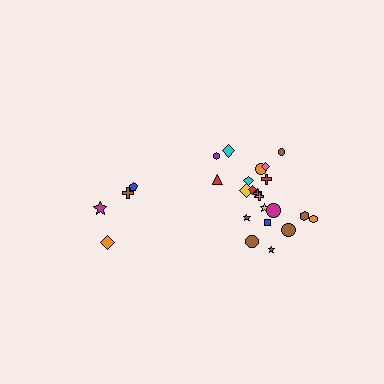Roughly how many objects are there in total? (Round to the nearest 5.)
Roughly 25 objects in total.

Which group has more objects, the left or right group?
The right group.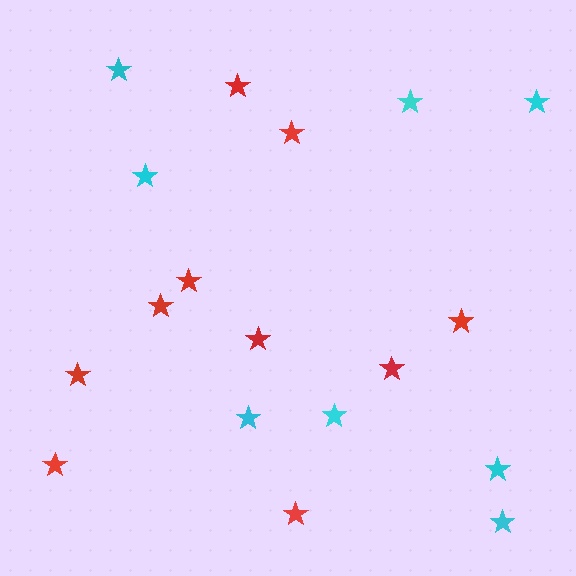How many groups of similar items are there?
There are 2 groups: one group of red stars (10) and one group of cyan stars (8).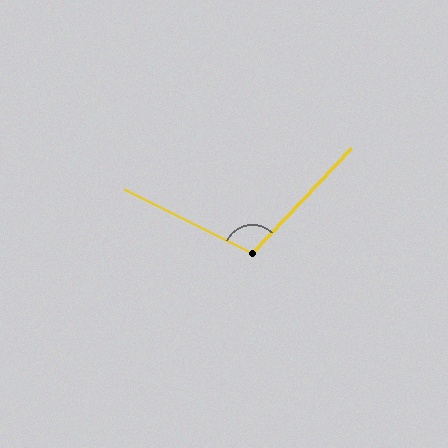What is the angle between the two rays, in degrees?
Approximately 107 degrees.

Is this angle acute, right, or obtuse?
It is obtuse.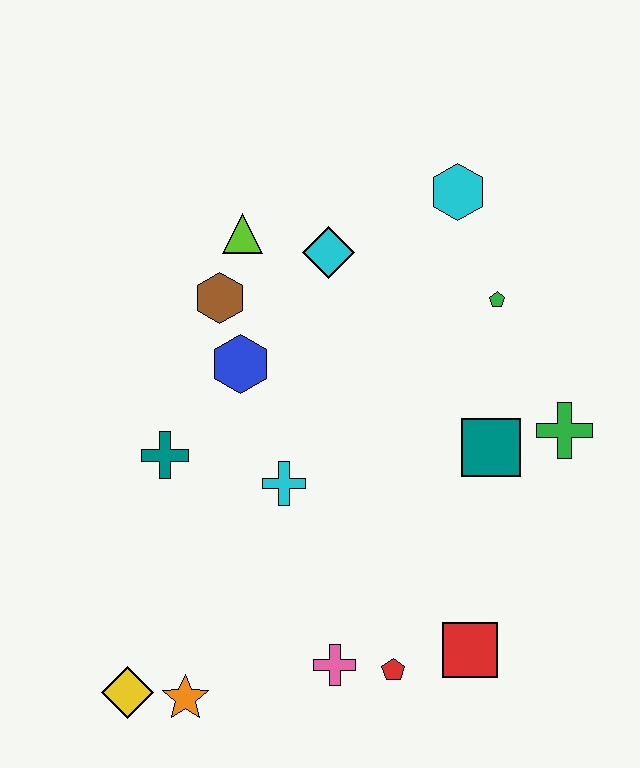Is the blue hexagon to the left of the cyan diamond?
Yes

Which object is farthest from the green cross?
The yellow diamond is farthest from the green cross.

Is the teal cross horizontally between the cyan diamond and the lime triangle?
No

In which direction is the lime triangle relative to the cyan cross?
The lime triangle is above the cyan cross.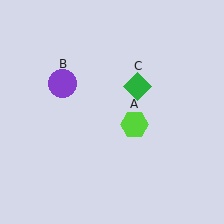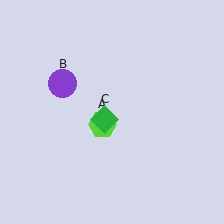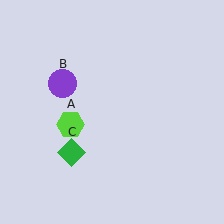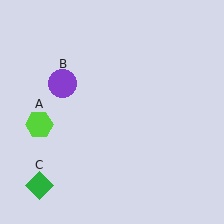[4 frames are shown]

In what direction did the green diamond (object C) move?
The green diamond (object C) moved down and to the left.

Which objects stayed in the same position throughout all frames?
Purple circle (object B) remained stationary.